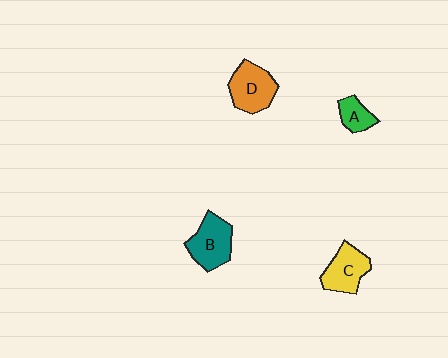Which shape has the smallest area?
Shape A (green).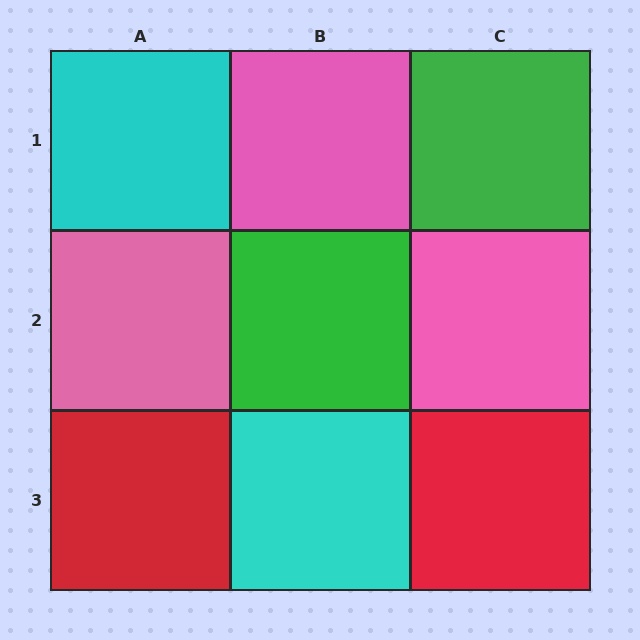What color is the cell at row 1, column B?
Pink.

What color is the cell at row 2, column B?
Green.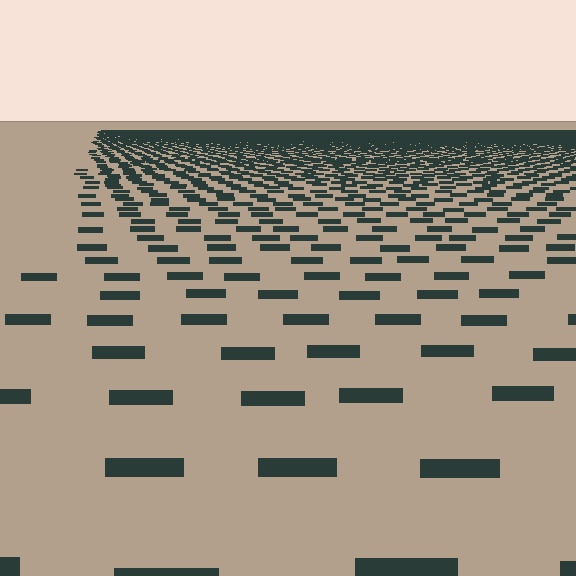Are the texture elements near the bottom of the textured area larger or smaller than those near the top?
Larger. Near the bottom, elements are closer to the viewer and appear at a bigger on-screen size.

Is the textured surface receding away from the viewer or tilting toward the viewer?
The surface is receding away from the viewer. Texture elements get smaller and denser toward the top.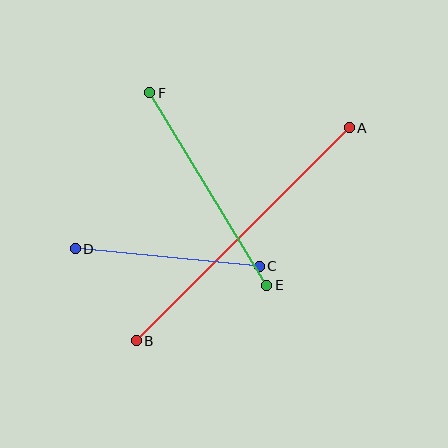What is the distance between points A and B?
The distance is approximately 301 pixels.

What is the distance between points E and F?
The distance is approximately 225 pixels.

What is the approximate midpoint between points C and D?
The midpoint is at approximately (167, 258) pixels.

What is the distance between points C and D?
The distance is approximately 185 pixels.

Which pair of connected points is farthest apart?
Points A and B are farthest apart.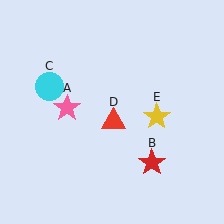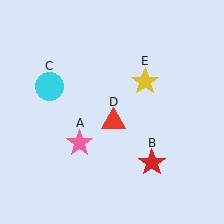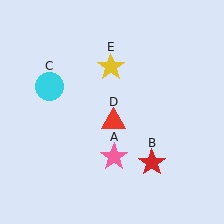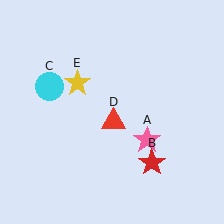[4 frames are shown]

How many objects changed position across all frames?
2 objects changed position: pink star (object A), yellow star (object E).